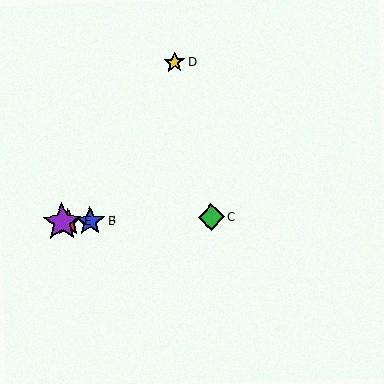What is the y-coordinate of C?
Object C is at y≈217.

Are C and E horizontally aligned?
Yes, both are at y≈217.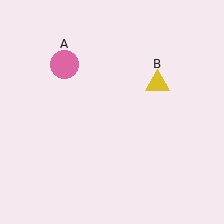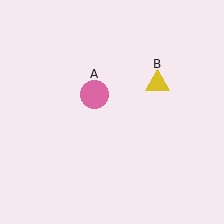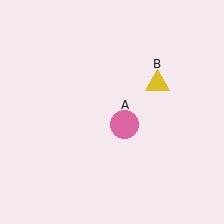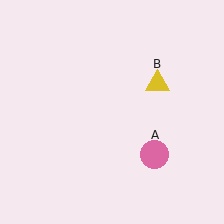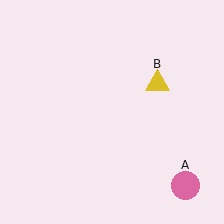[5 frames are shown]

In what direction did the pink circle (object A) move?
The pink circle (object A) moved down and to the right.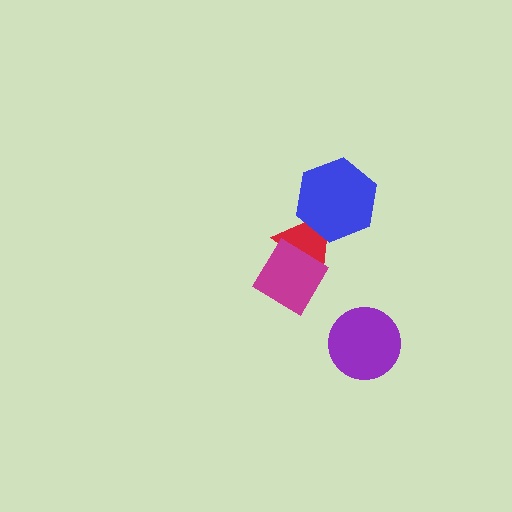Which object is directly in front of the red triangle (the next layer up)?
The blue hexagon is directly in front of the red triangle.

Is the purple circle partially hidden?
No, no other shape covers it.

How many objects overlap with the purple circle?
0 objects overlap with the purple circle.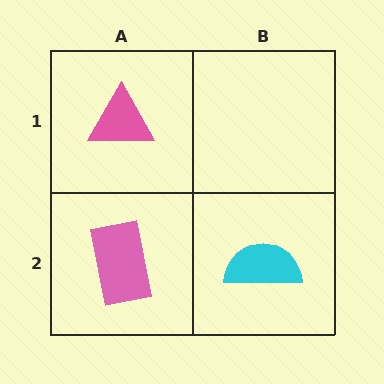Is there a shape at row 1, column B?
No, that cell is empty.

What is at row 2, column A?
A pink rectangle.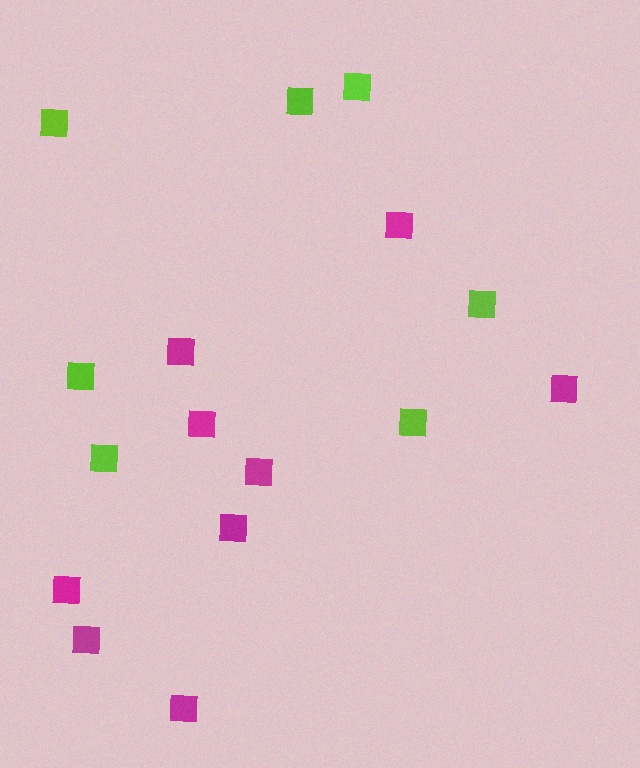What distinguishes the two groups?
There are 2 groups: one group of magenta squares (9) and one group of lime squares (7).